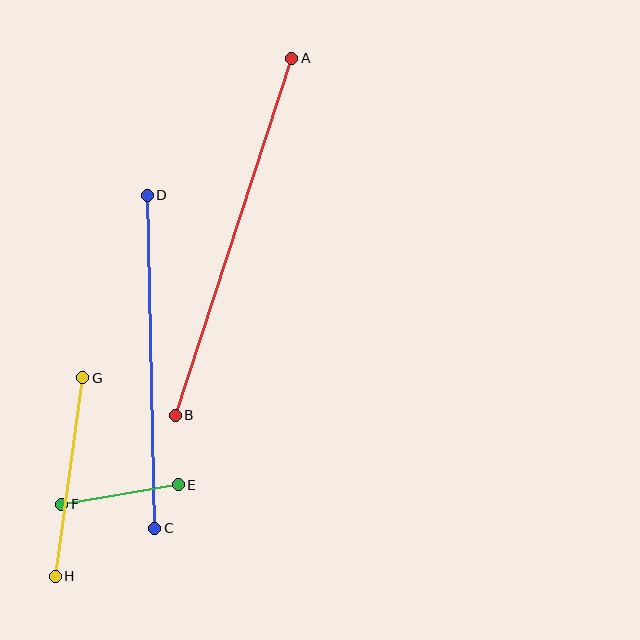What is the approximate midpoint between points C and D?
The midpoint is at approximately (151, 362) pixels.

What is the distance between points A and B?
The distance is approximately 375 pixels.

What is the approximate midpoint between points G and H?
The midpoint is at approximately (69, 477) pixels.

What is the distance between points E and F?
The distance is approximately 118 pixels.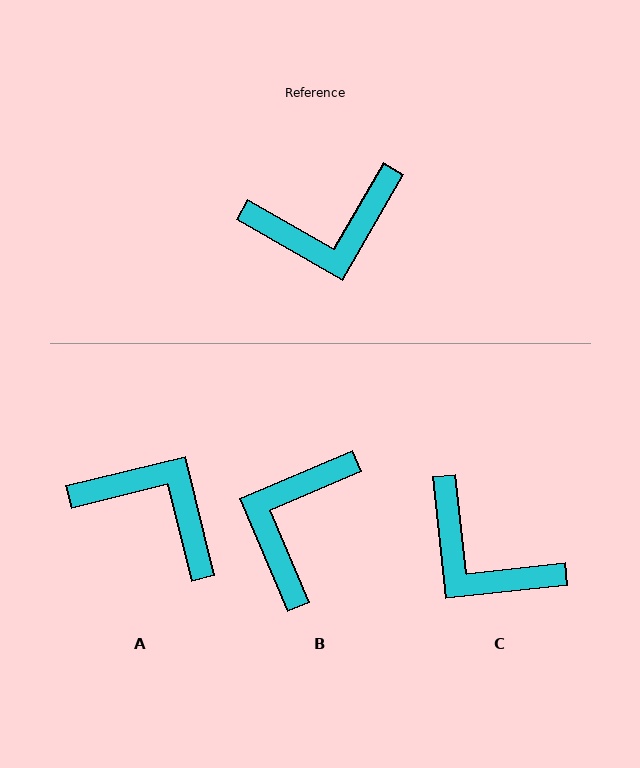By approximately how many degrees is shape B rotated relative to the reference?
Approximately 127 degrees clockwise.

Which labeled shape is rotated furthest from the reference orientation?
A, about 134 degrees away.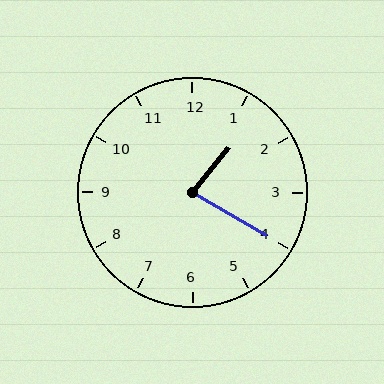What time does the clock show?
1:20.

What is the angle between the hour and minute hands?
Approximately 80 degrees.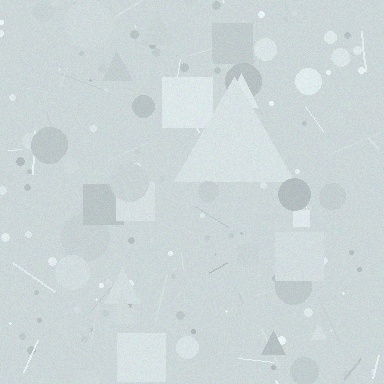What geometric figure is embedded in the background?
A triangle is embedded in the background.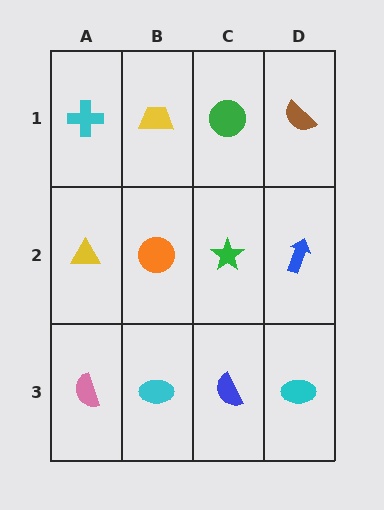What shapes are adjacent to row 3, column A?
A yellow triangle (row 2, column A), a cyan ellipse (row 3, column B).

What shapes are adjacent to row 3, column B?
An orange circle (row 2, column B), a pink semicircle (row 3, column A), a blue semicircle (row 3, column C).